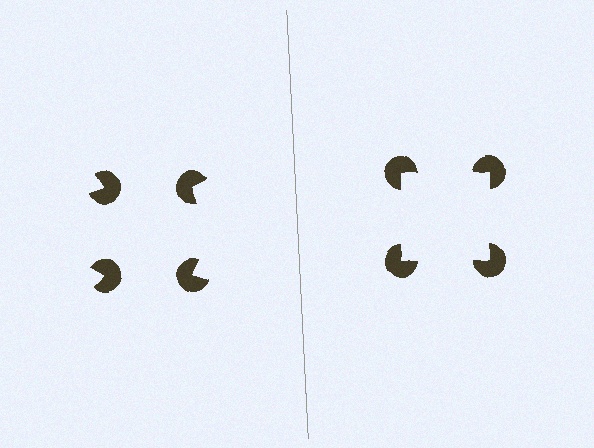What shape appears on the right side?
An illusory square.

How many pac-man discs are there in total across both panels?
8 — 4 on each side.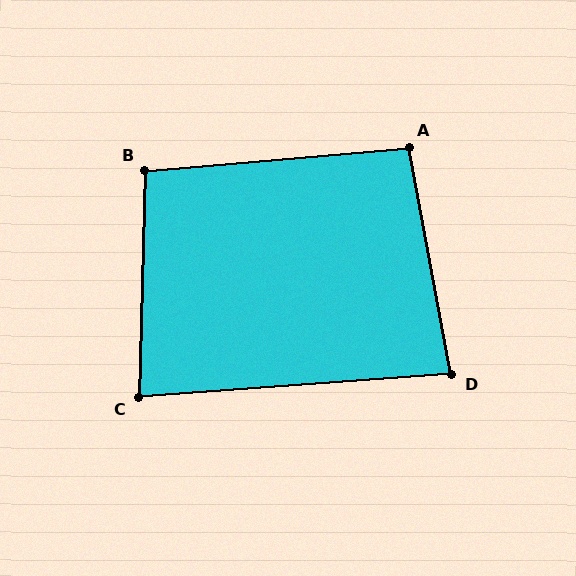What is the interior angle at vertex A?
Approximately 96 degrees (obtuse).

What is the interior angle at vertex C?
Approximately 84 degrees (acute).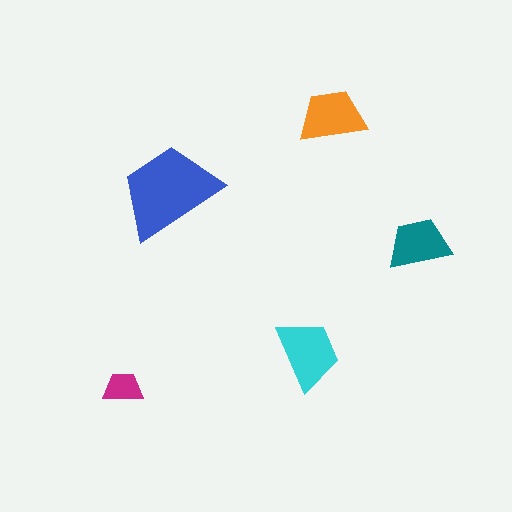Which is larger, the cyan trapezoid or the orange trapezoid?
The cyan one.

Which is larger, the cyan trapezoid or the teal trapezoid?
The cyan one.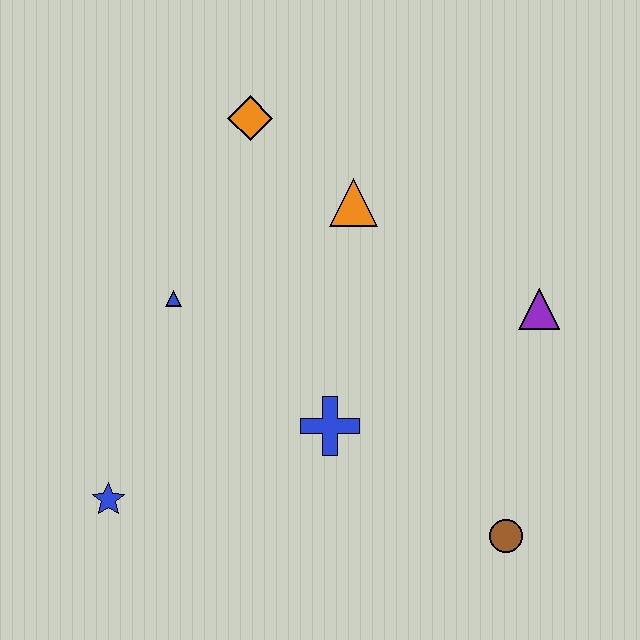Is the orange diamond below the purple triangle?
No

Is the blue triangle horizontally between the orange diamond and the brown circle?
No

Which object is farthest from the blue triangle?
The brown circle is farthest from the blue triangle.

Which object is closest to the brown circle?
The blue cross is closest to the brown circle.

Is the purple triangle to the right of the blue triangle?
Yes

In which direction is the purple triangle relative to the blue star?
The purple triangle is to the right of the blue star.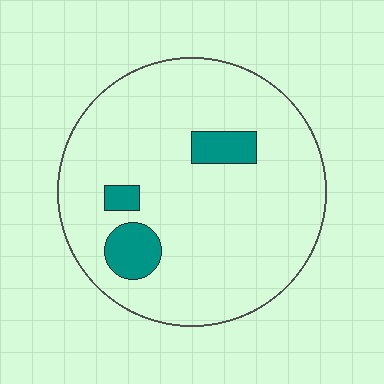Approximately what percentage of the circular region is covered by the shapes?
Approximately 10%.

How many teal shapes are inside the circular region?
3.